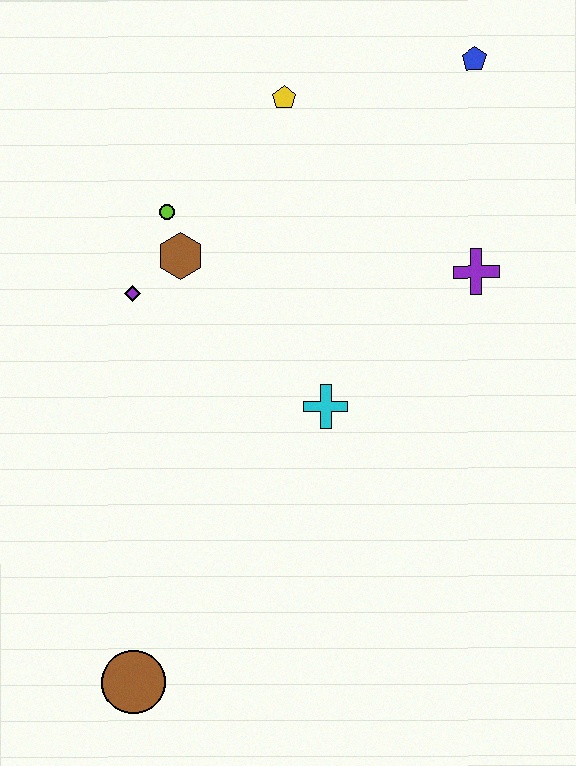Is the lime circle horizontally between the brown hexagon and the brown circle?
Yes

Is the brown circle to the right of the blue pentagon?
No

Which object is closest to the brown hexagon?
The lime circle is closest to the brown hexagon.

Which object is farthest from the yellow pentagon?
The brown circle is farthest from the yellow pentagon.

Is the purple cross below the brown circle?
No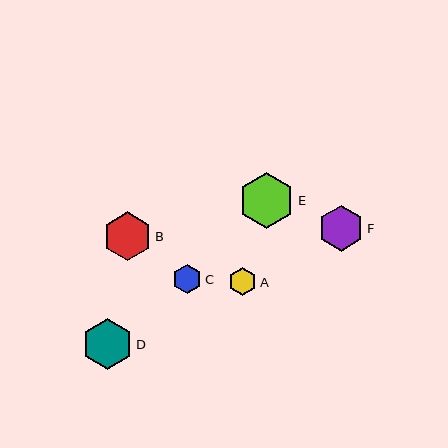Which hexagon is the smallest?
Hexagon A is the smallest with a size of approximately 28 pixels.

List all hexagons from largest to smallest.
From largest to smallest: E, D, B, F, C, A.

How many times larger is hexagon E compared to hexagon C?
Hexagon E is approximately 1.9 times the size of hexagon C.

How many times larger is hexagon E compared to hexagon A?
Hexagon E is approximately 2.0 times the size of hexagon A.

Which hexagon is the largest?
Hexagon E is the largest with a size of approximately 56 pixels.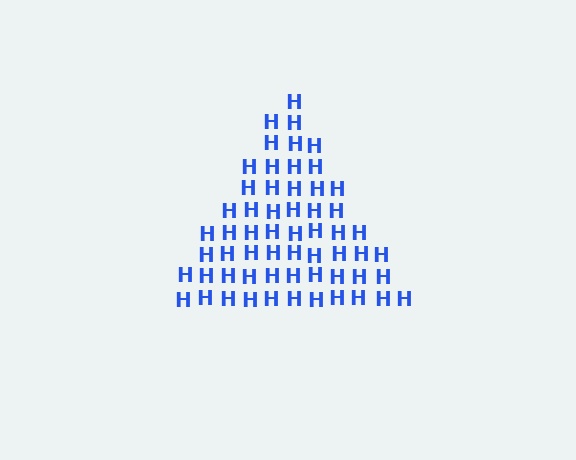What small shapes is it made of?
It is made of small letter H's.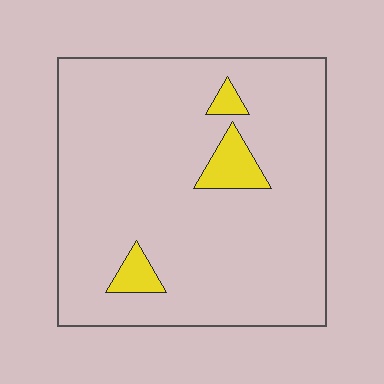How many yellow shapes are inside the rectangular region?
3.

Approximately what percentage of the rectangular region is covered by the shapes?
Approximately 5%.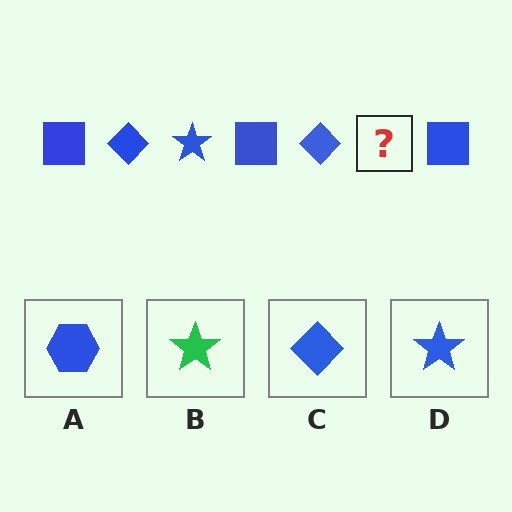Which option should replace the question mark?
Option D.